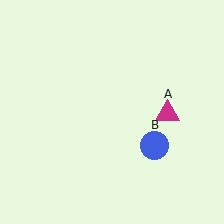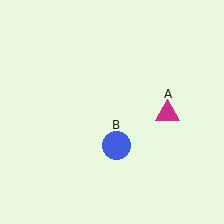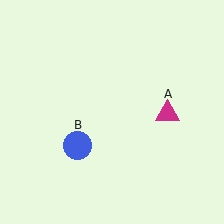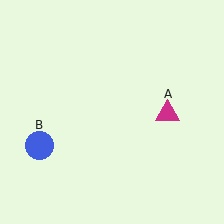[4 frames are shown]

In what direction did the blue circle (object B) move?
The blue circle (object B) moved left.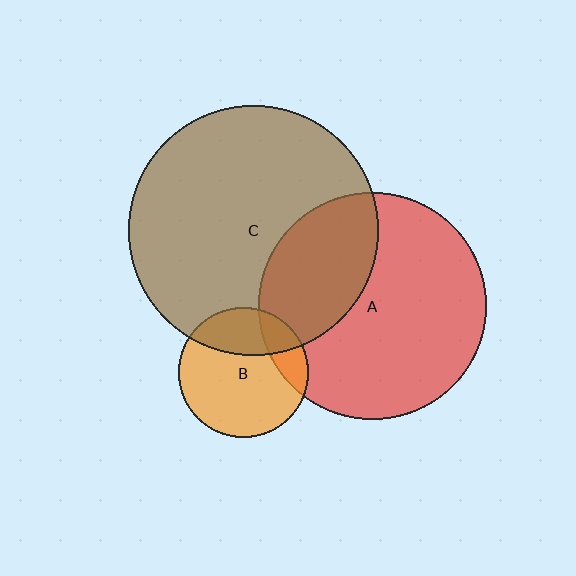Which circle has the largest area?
Circle C (brown).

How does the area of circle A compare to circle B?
Approximately 3.0 times.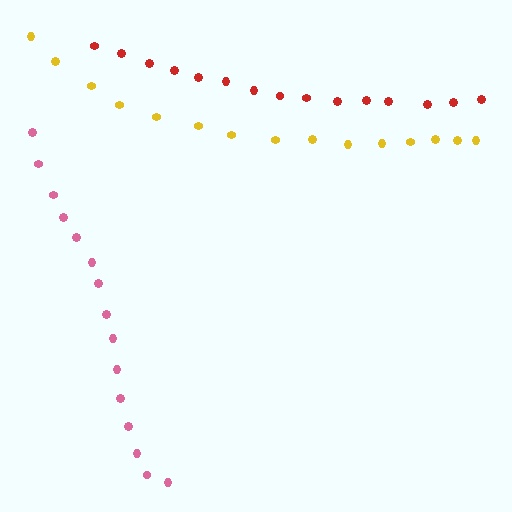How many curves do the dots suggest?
There are 3 distinct paths.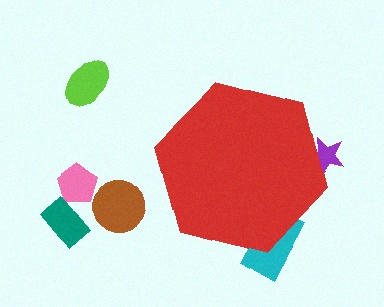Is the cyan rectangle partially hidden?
Yes, the cyan rectangle is partially hidden behind the red hexagon.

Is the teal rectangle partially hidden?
No, the teal rectangle is fully visible.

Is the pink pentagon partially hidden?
No, the pink pentagon is fully visible.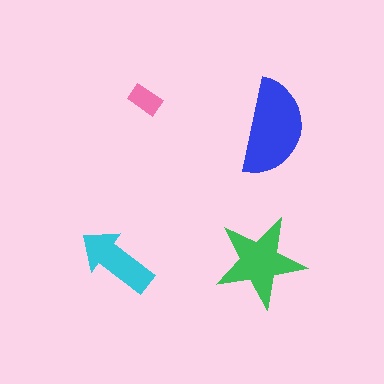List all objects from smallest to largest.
The pink rectangle, the cyan arrow, the green star, the blue semicircle.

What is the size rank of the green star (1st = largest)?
2nd.